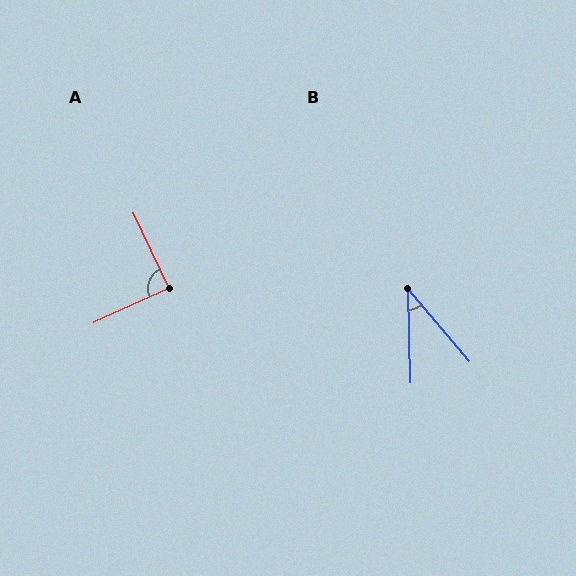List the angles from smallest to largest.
B (38°), A (89°).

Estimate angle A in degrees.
Approximately 89 degrees.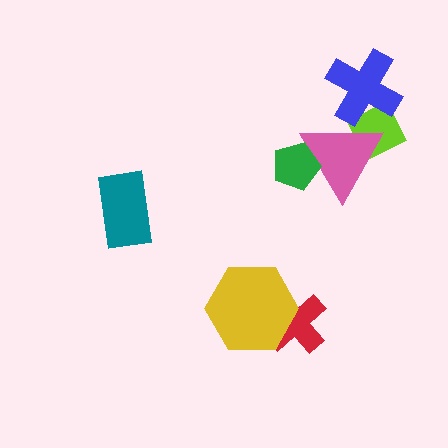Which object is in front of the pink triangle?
The green pentagon is in front of the pink triangle.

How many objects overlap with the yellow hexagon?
1 object overlaps with the yellow hexagon.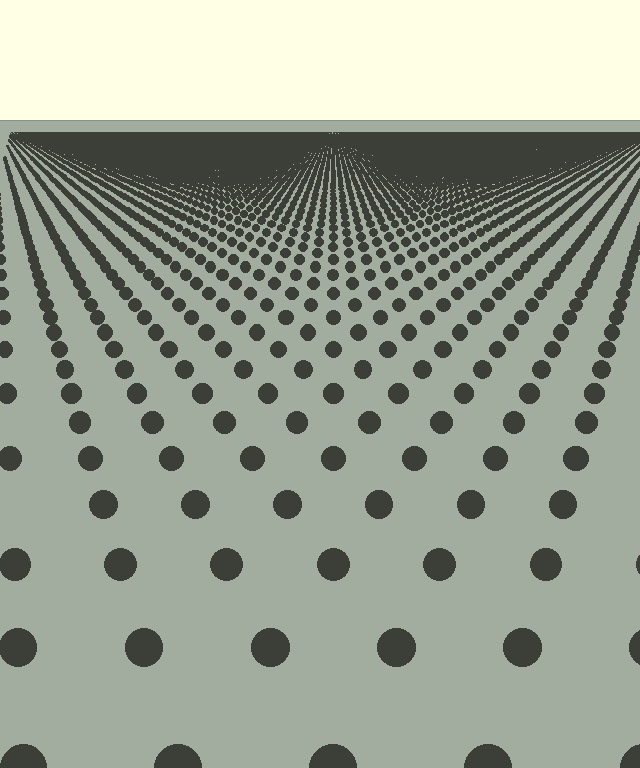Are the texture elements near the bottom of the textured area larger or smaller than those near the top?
Larger. Near the bottom, elements are closer to the viewer and appear at a bigger on-screen size.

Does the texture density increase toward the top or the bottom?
Density increases toward the top.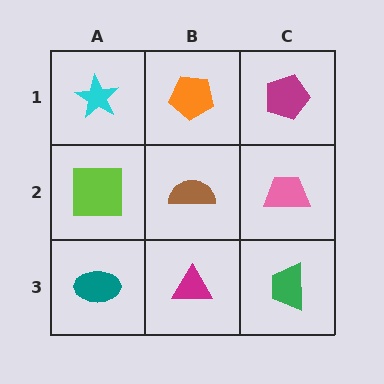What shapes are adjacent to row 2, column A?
A cyan star (row 1, column A), a teal ellipse (row 3, column A), a brown semicircle (row 2, column B).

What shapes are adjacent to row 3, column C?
A pink trapezoid (row 2, column C), a magenta triangle (row 3, column B).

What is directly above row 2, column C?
A magenta pentagon.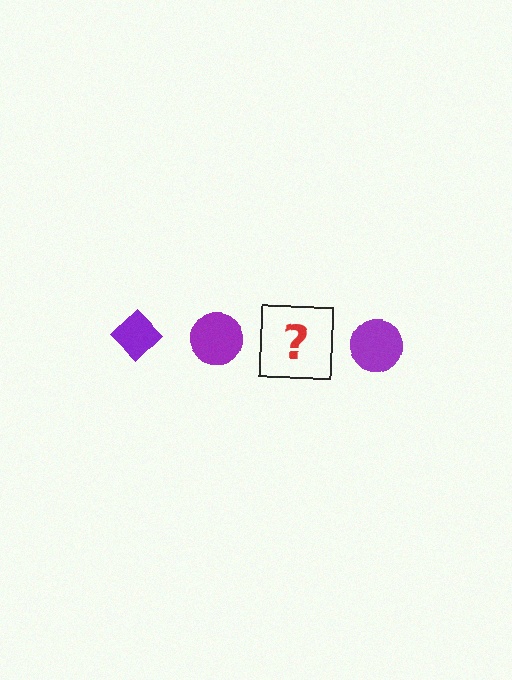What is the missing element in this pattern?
The missing element is a purple diamond.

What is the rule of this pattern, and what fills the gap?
The rule is that the pattern cycles through diamond, circle shapes in purple. The gap should be filled with a purple diamond.